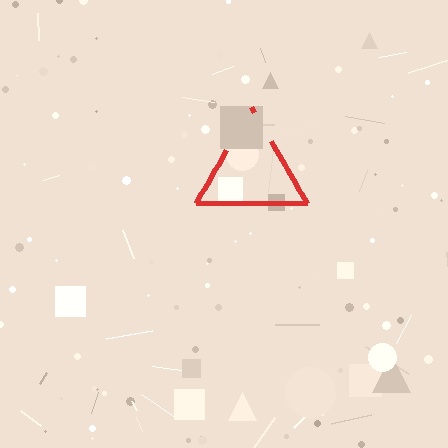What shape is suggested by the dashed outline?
The dashed outline suggests a triangle.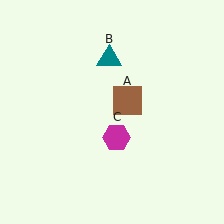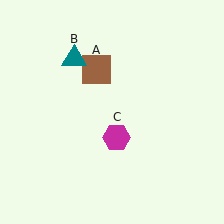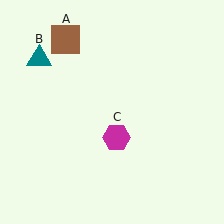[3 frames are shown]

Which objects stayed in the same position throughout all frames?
Magenta hexagon (object C) remained stationary.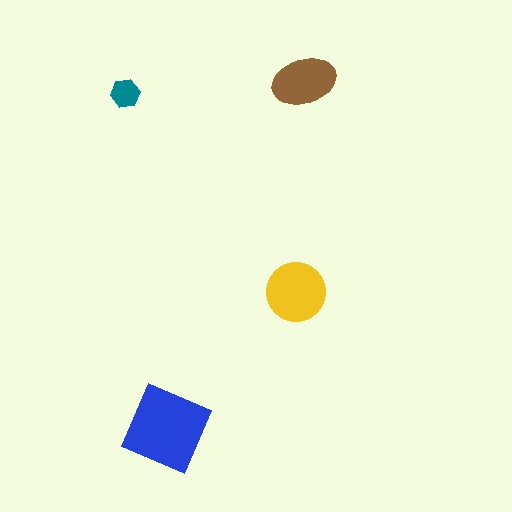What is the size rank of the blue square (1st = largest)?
1st.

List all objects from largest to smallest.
The blue square, the yellow circle, the brown ellipse, the teal hexagon.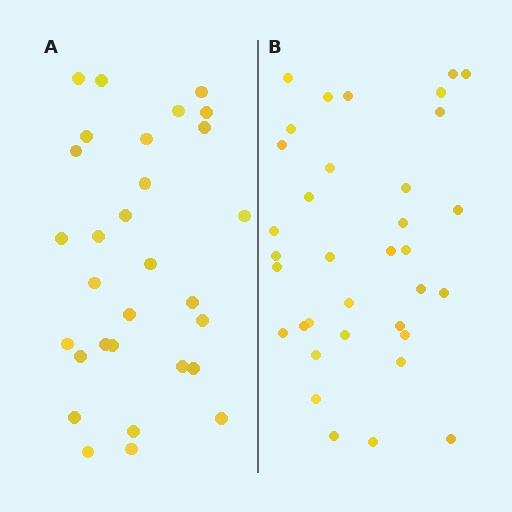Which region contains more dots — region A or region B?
Region B (the right region) has more dots.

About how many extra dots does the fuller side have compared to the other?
Region B has about 5 more dots than region A.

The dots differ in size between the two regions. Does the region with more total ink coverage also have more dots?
No. Region A has more total ink coverage because its dots are larger, but region B actually contains more individual dots. Total area can be misleading — the number of items is what matters here.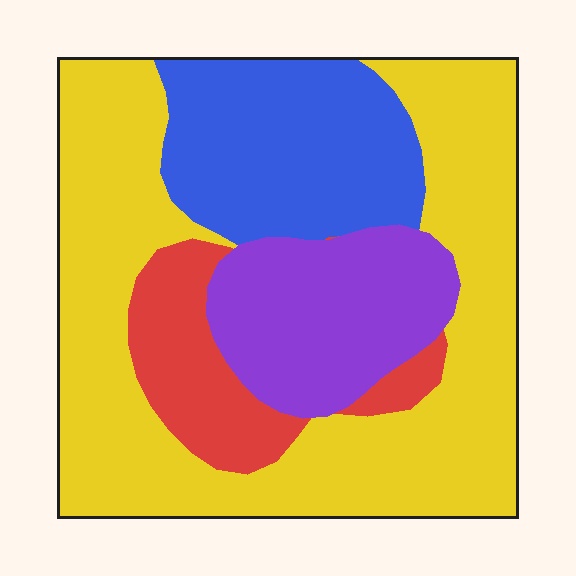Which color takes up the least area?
Red, at roughly 10%.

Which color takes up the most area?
Yellow, at roughly 50%.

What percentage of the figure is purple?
Purple covers around 15% of the figure.